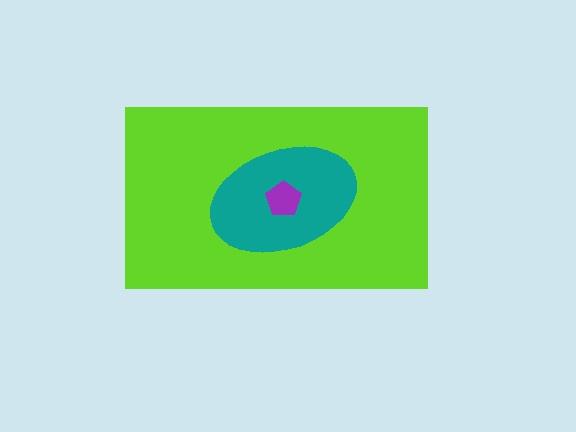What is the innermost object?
The purple pentagon.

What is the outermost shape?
The lime rectangle.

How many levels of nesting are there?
3.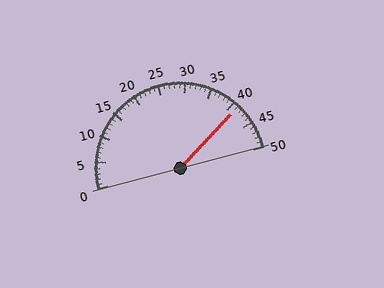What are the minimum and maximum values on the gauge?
The gauge ranges from 0 to 50.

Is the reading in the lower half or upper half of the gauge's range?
The reading is in the upper half of the range (0 to 50).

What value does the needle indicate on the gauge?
The needle indicates approximately 41.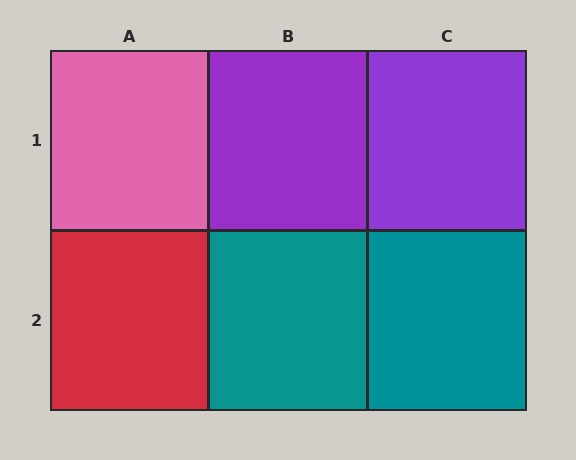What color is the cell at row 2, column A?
Red.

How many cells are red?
1 cell is red.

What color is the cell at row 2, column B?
Teal.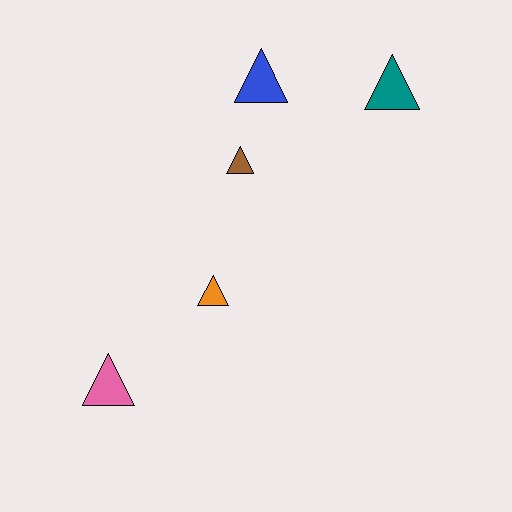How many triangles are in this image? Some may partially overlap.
There are 5 triangles.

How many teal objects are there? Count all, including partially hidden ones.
There is 1 teal object.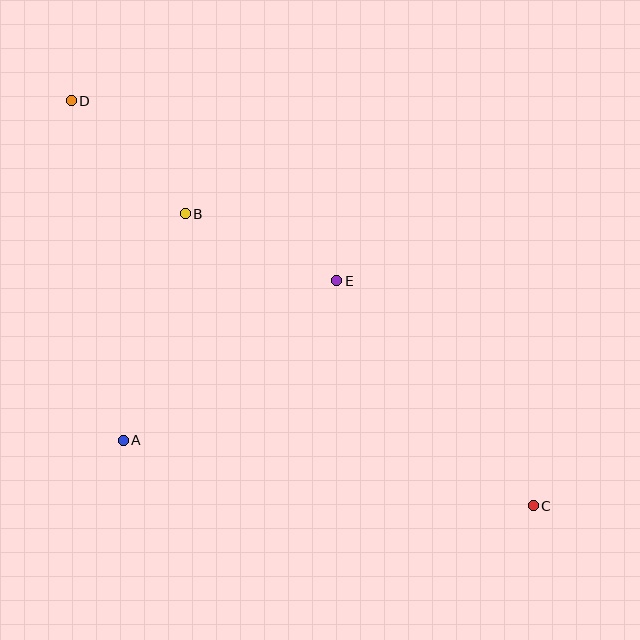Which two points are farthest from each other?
Points C and D are farthest from each other.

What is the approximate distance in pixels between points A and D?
The distance between A and D is approximately 344 pixels.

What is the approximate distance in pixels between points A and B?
The distance between A and B is approximately 235 pixels.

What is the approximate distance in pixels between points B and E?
The distance between B and E is approximately 166 pixels.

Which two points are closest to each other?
Points B and D are closest to each other.